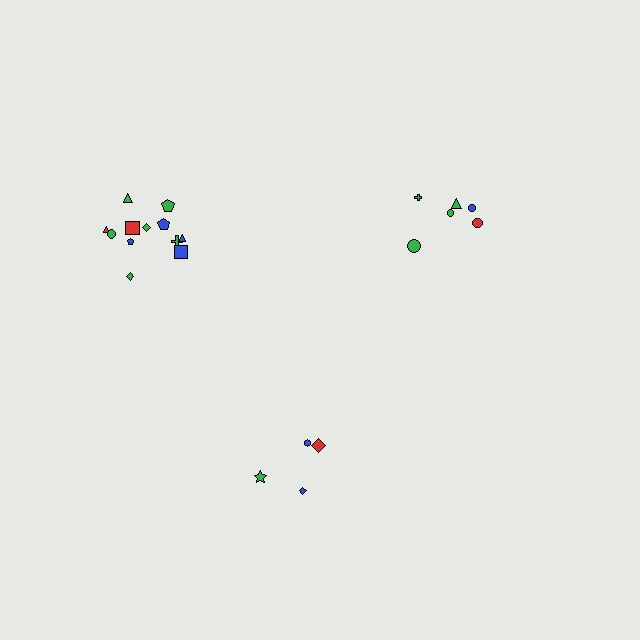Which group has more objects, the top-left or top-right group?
The top-left group.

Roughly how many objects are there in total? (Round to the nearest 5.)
Roughly 20 objects in total.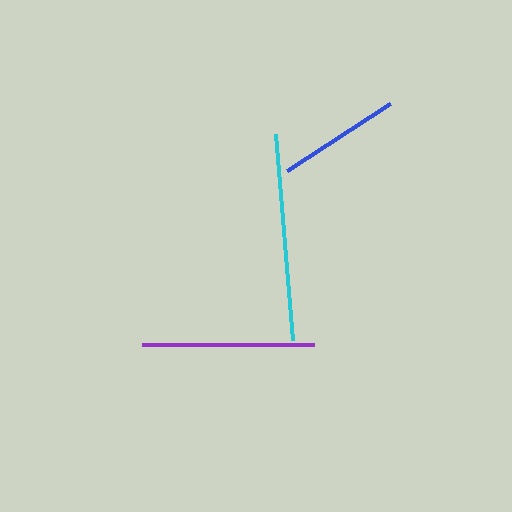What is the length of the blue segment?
The blue segment is approximately 123 pixels long.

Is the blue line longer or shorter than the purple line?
The purple line is longer than the blue line.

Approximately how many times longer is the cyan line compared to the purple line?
The cyan line is approximately 1.2 times the length of the purple line.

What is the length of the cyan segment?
The cyan segment is approximately 206 pixels long.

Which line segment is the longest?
The cyan line is the longest at approximately 206 pixels.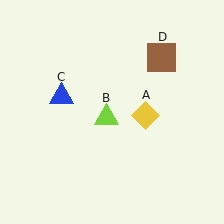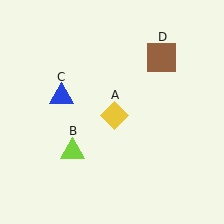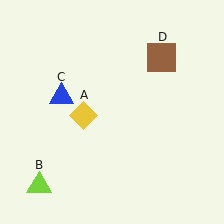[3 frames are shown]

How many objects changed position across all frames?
2 objects changed position: yellow diamond (object A), lime triangle (object B).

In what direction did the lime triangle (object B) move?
The lime triangle (object B) moved down and to the left.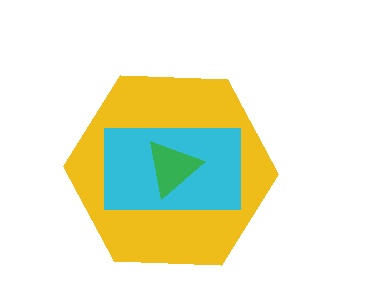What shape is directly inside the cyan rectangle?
The green triangle.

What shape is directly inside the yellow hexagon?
The cyan rectangle.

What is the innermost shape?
The green triangle.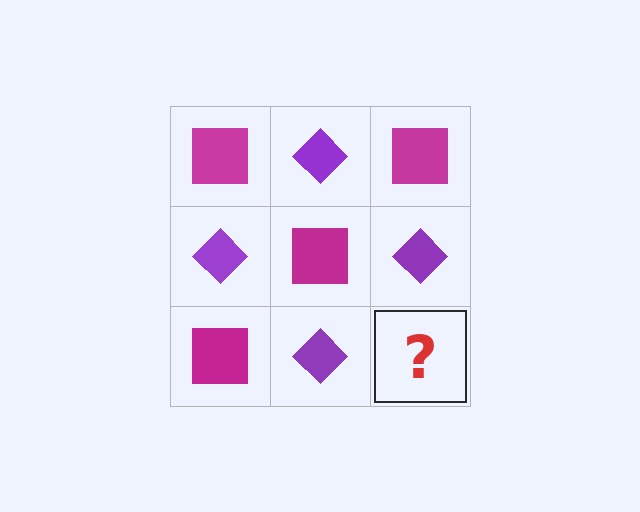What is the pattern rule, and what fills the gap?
The rule is that it alternates magenta square and purple diamond in a checkerboard pattern. The gap should be filled with a magenta square.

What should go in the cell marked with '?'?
The missing cell should contain a magenta square.